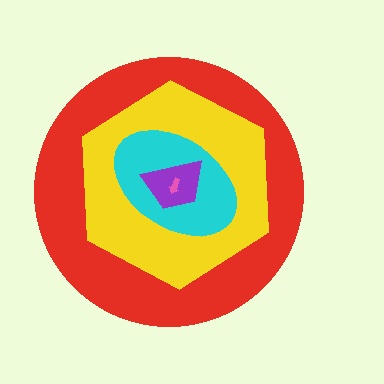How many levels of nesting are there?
5.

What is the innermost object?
The pink arrow.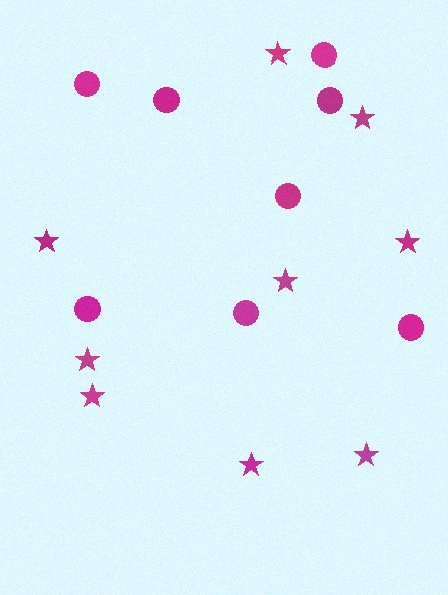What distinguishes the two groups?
There are 2 groups: one group of stars (9) and one group of circles (8).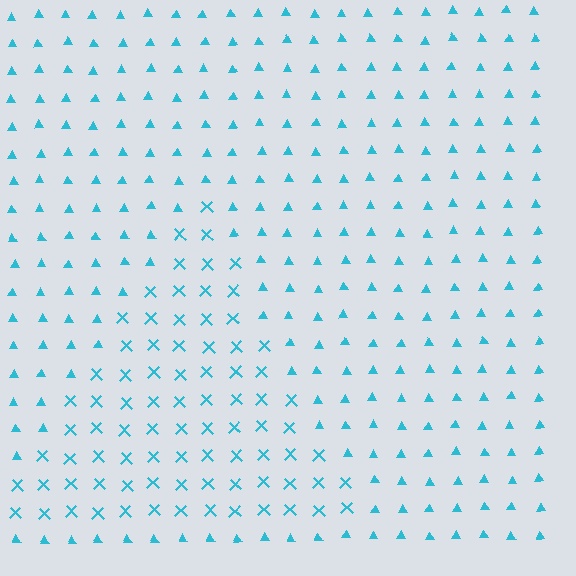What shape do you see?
I see a triangle.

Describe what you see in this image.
The image is filled with small cyan elements arranged in a uniform grid. A triangle-shaped region contains X marks, while the surrounding area contains triangles. The boundary is defined purely by the change in element shape.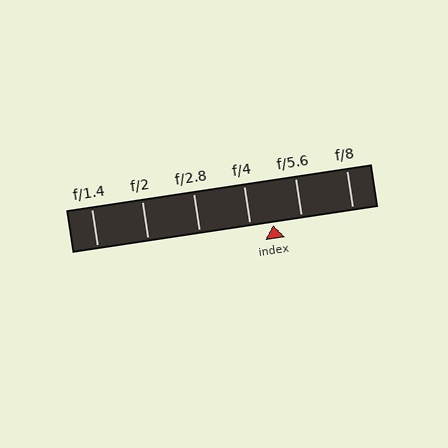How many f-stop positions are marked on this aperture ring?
There are 6 f-stop positions marked.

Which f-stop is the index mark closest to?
The index mark is closest to f/4.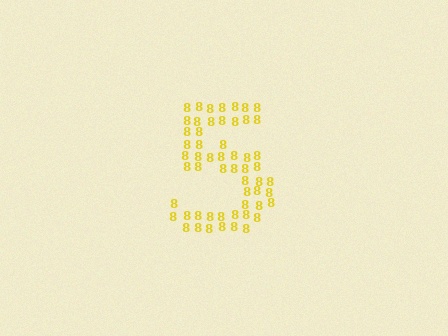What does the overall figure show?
The overall figure shows the digit 5.